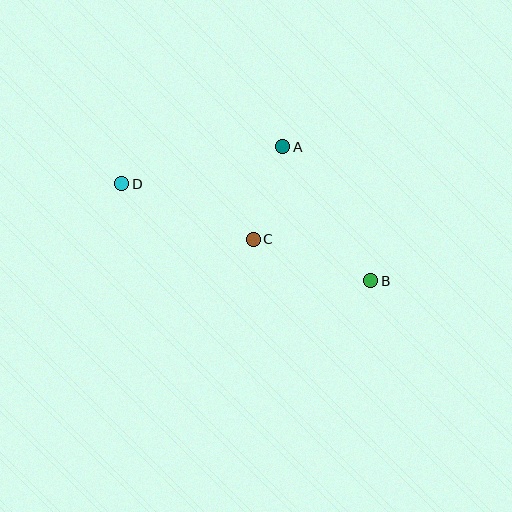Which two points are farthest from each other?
Points B and D are farthest from each other.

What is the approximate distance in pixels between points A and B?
The distance between A and B is approximately 160 pixels.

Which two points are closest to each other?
Points A and C are closest to each other.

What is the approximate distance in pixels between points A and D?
The distance between A and D is approximately 165 pixels.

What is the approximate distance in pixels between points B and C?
The distance between B and C is approximately 125 pixels.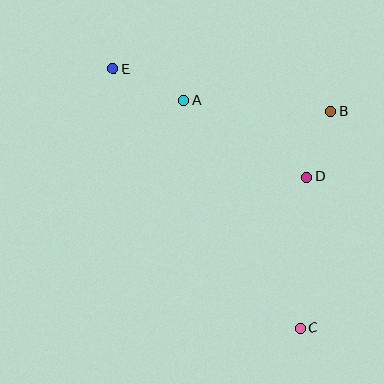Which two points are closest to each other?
Points B and D are closest to each other.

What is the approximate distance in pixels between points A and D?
The distance between A and D is approximately 145 pixels.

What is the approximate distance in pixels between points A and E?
The distance between A and E is approximately 78 pixels.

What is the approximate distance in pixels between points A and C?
The distance between A and C is approximately 255 pixels.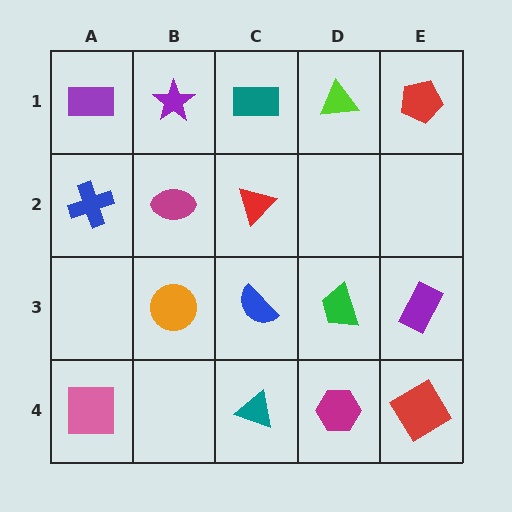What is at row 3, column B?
An orange circle.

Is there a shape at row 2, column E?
No, that cell is empty.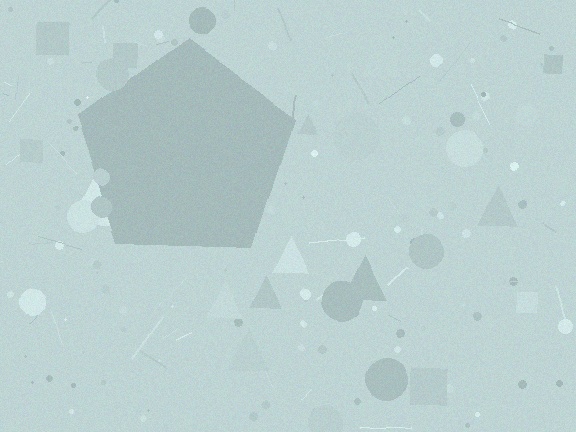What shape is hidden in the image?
A pentagon is hidden in the image.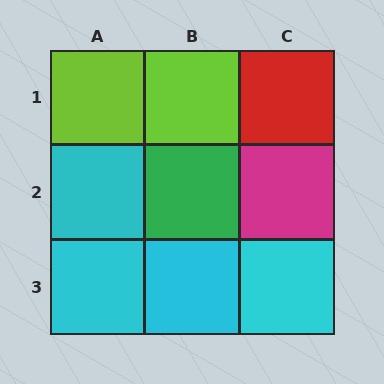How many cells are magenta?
1 cell is magenta.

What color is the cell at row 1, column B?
Lime.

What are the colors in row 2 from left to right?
Cyan, green, magenta.